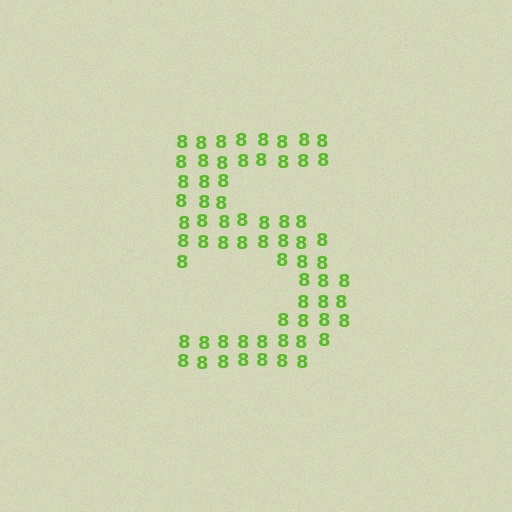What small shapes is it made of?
It is made of small digit 8's.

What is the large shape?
The large shape is the digit 5.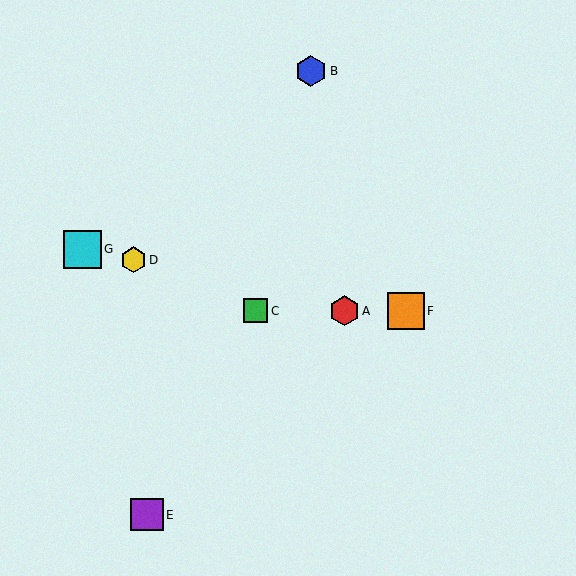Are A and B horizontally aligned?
No, A is at y≈311 and B is at y≈71.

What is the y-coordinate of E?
Object E is at y≈514.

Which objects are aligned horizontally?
Objects A, C, F are aligned horizontally.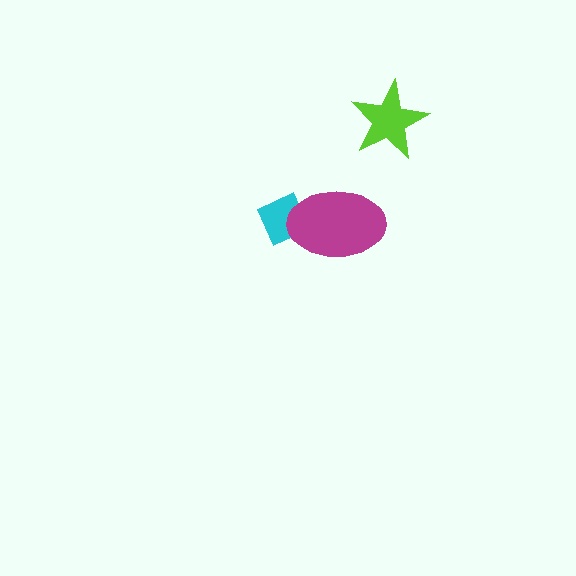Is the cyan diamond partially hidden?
Yes, it is partially covered by another shape.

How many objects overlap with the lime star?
0 objects overlap with the lime star.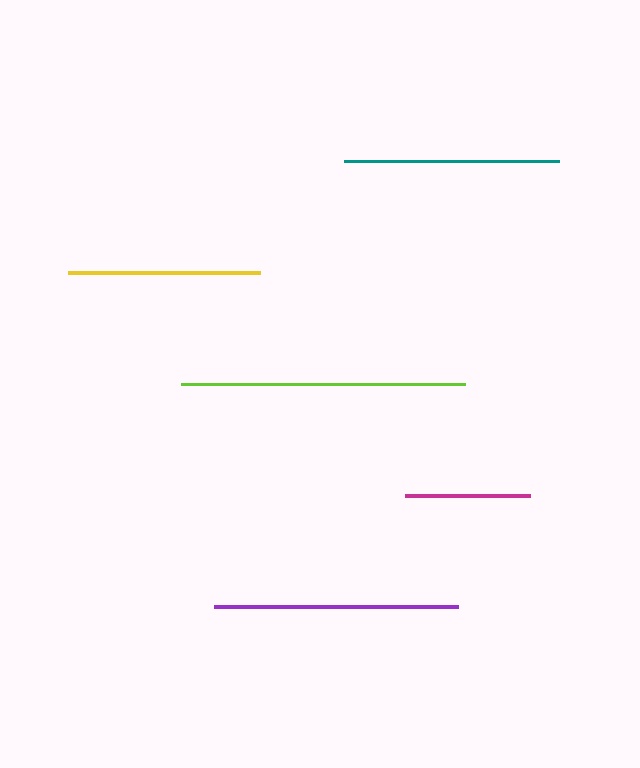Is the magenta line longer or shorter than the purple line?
The purple line is longer than the magenta line.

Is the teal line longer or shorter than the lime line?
The lime line is longer than the teal line.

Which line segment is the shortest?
The magenta line is the shortest at approximately 125 pixels.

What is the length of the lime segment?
The lime segment is approximately 284 pixels long.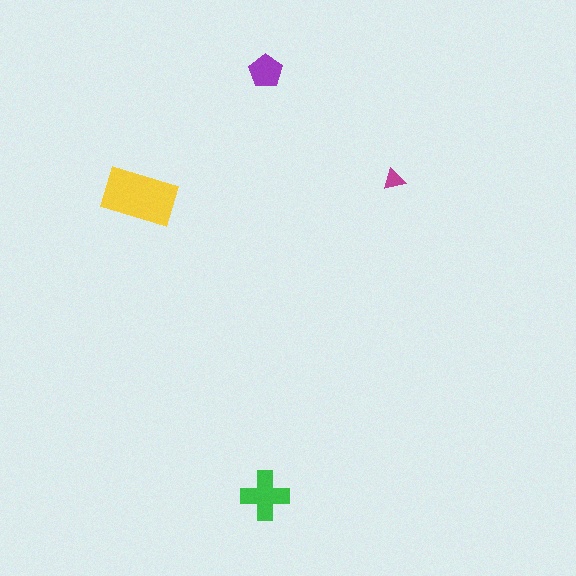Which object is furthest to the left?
The yellow rectangle is leftmost.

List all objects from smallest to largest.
The magenta triangle, the purple pentagon, the green cross, the yellow rectangle.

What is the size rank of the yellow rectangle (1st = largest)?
1st.